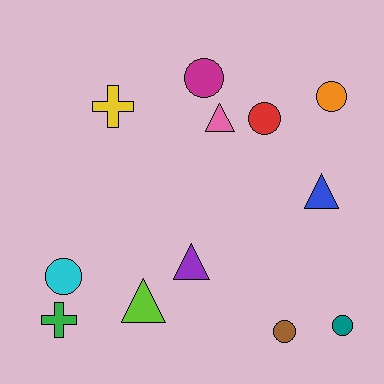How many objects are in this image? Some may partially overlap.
There are 12 objects.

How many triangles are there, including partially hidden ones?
There are 4 triangles.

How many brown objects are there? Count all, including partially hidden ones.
There is 1 brown object.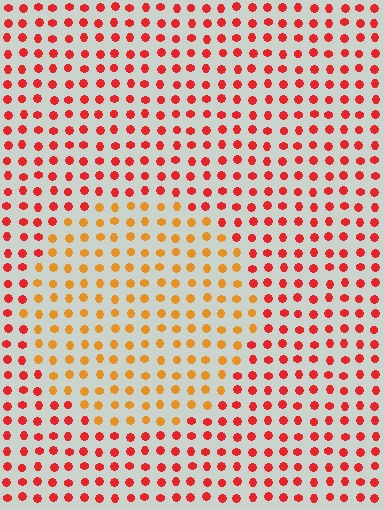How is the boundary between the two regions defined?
The boundary is defined purely by a slight shift in hue (about 36 degrees). Spacing, size, and orientation are identical on both sides.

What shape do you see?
I see a circle.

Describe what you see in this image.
The image is filled with small red elements in a uniform arrangement. A circle-shaped region is visible where the elements are tinted to a slightly different hue, forming a subtle color boundary.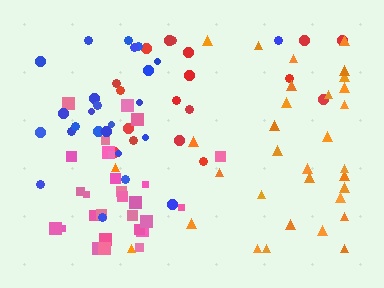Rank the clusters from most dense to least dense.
pink, blue, orange, red.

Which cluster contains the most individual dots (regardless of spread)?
Orange (32).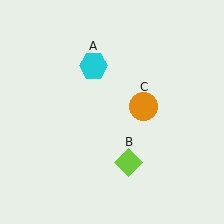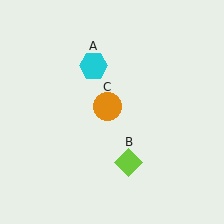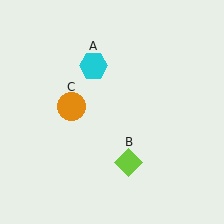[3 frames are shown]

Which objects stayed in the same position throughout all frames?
Cyan hexagon (object A) and lime diamond (object B) remained stationary.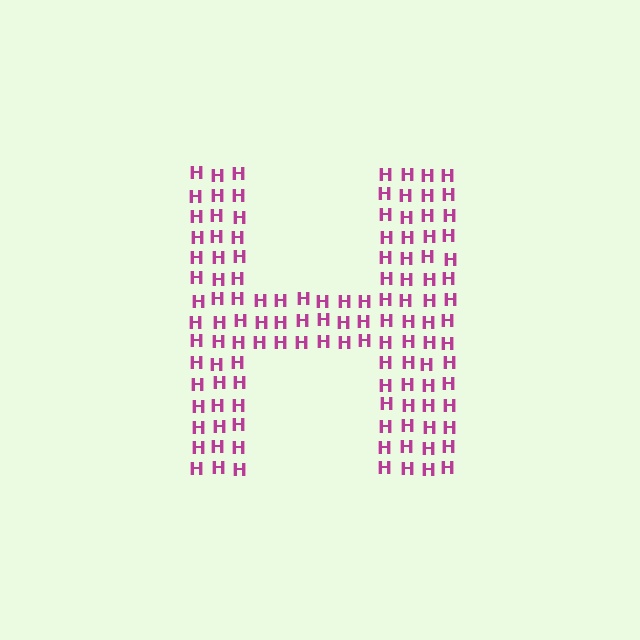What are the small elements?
The small elements are letter H's.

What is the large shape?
The large shape is the letter H.